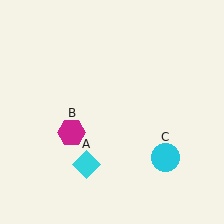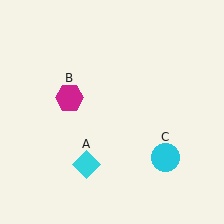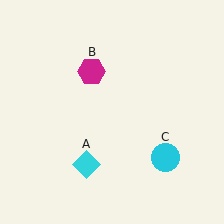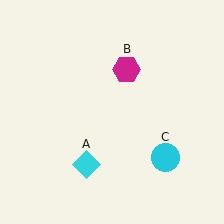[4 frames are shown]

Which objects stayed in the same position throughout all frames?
Cyan diamond (object A) and cyan circle (object C) remained stationary.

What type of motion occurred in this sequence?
The magenta hexagon (object B) rotated clockwise around the center of the scene.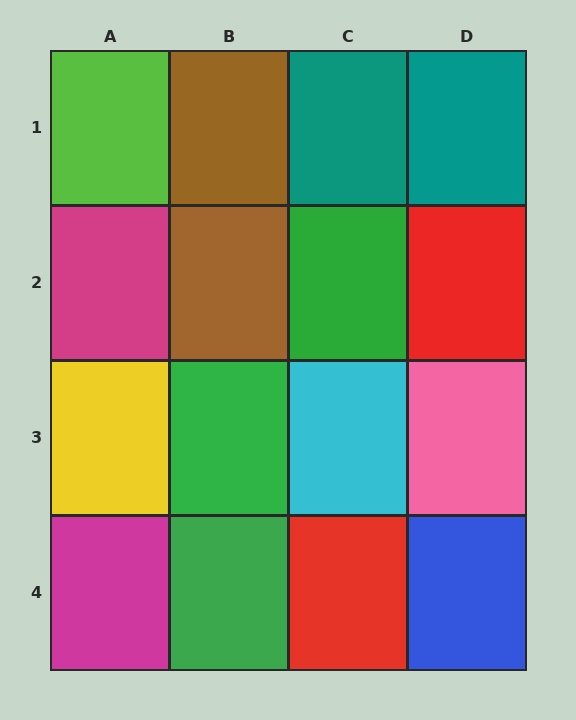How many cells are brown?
2 cells are brown.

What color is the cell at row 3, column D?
Pink.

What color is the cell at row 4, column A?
Magenta.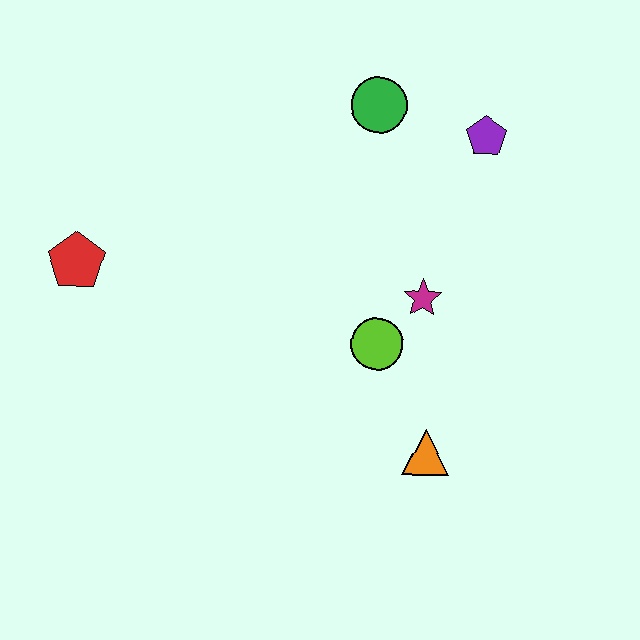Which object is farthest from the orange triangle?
The red pentagon is farthest from the orange triangle.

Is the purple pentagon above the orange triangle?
Yes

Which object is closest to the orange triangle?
The lime circle is closest to the orange triangle.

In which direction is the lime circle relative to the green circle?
The lime circle is below the green circle.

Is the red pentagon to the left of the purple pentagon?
Yes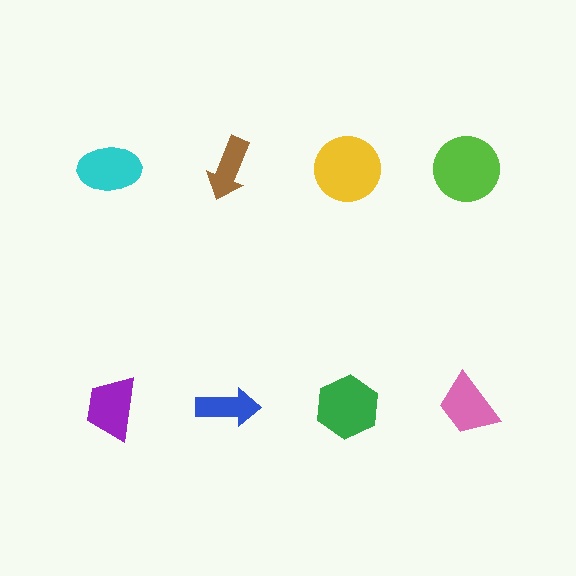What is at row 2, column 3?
A green hexagon.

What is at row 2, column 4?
A pink trapezoid.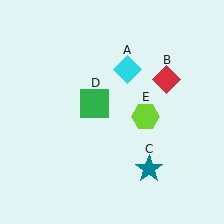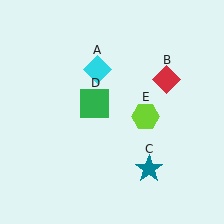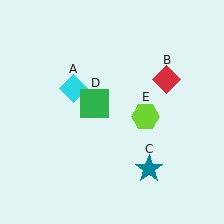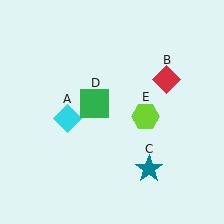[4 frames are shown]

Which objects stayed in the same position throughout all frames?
Red diamond (object B) and teal star (object C) and green square (object D) and lime hexagon (object E) remained stationary.